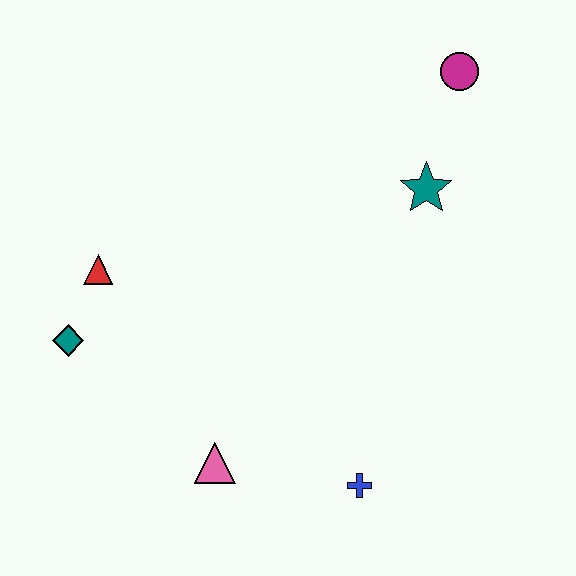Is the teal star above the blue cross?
Yes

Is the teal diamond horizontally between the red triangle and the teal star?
No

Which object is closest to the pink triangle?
The blue cross is closest to the pink triangle.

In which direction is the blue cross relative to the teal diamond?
The blue cross is to the right of the teal diamond.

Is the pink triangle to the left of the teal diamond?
No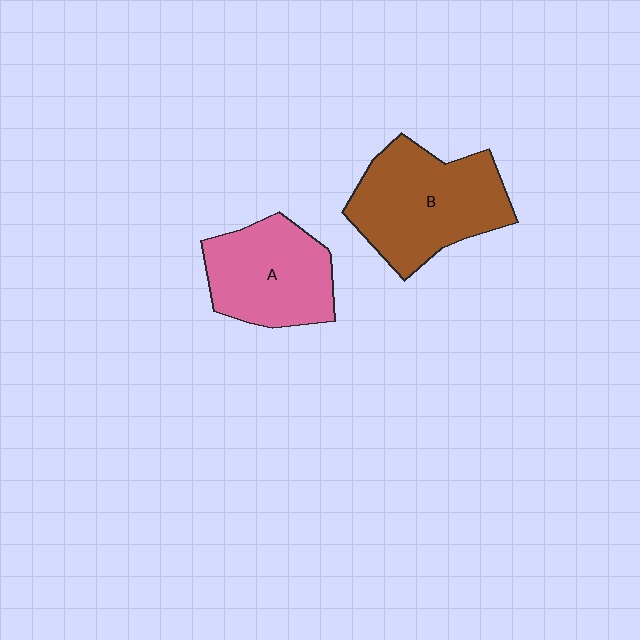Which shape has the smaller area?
Shape A (pink).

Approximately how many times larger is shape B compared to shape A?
Approximately 1.2 times.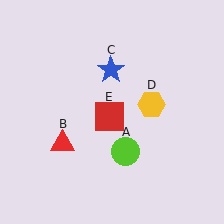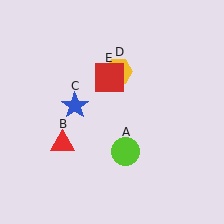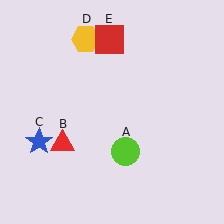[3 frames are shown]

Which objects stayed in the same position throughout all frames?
Lime circle (object A) and red triangle (object B) remained stationary.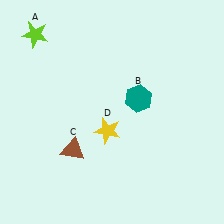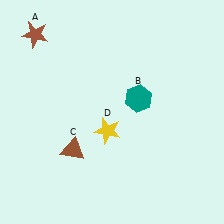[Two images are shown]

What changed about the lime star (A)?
In Image 1, A is lime. In Image 2, it changed to brown.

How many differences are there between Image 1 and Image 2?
There is 1 difference between the two images.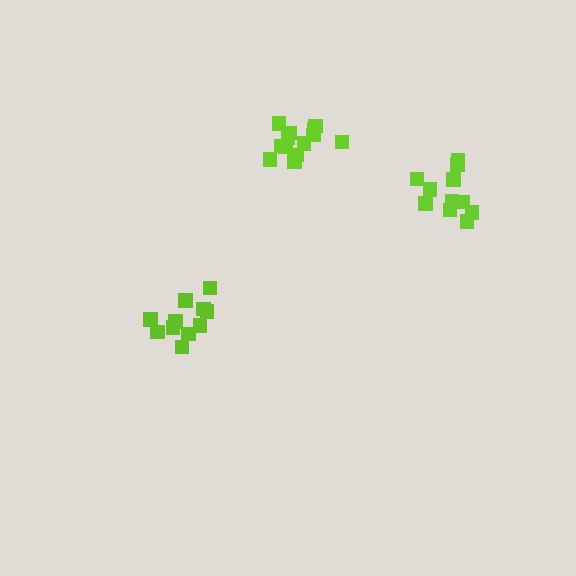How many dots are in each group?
Group 1: 11 dots, Group 2: 13 dots, Group 3: 11 dots (35 total).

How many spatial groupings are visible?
There are 3 spatial groupings.